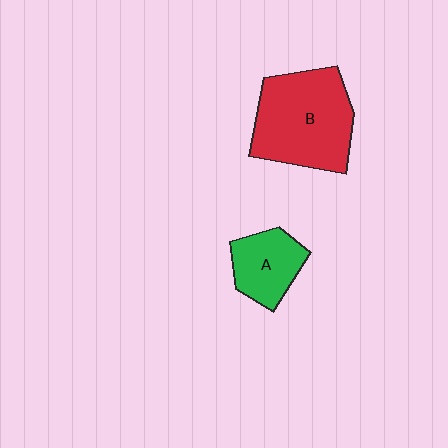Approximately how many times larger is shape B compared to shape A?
Approximately 2.0 times.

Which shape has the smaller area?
Shape A (green).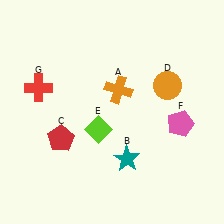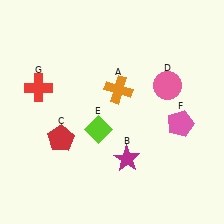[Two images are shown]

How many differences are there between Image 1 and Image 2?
There are 2 differences between the two images.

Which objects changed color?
B changed from teal to magenta. D changed from orange to pink.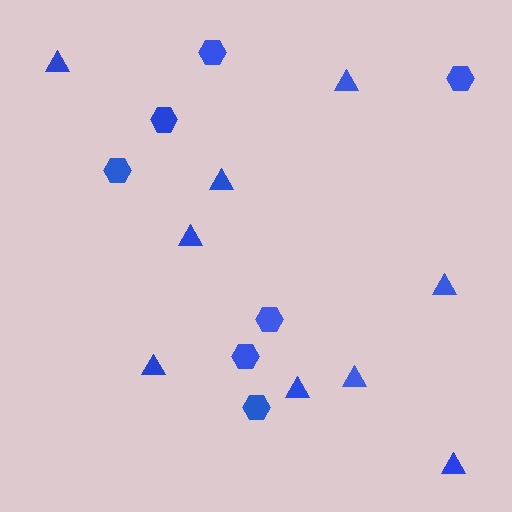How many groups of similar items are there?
There are 2 groups: one group of hexagons (7) and one group of triangles (9).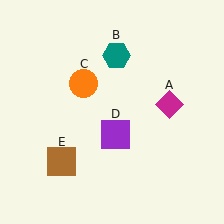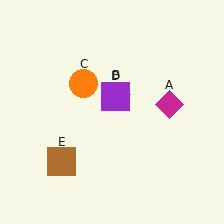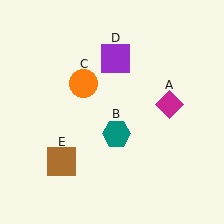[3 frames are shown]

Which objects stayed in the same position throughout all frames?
Magenta diamond (object A) and orange circle (object C) and brown square (object E) remained stationary.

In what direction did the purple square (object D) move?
The purple square (object D) moved up.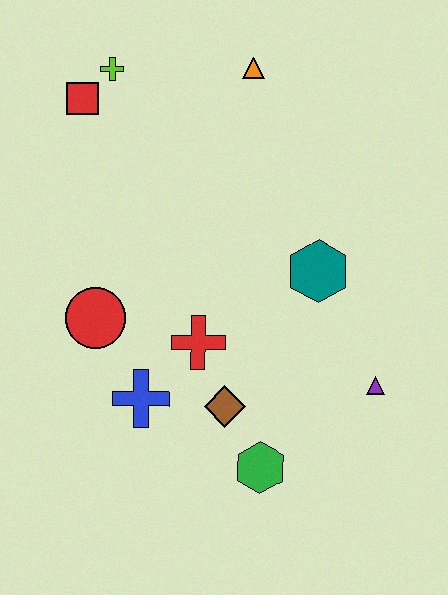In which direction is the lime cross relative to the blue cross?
The lime cross is above the blue cross.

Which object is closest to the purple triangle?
The teal hexagon is closest to the purple triangle.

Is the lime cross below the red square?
No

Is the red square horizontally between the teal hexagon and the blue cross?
No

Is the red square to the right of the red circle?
No